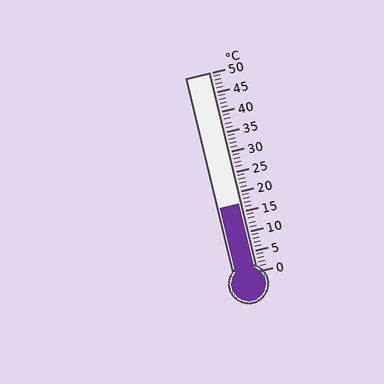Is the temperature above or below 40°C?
The temperature is below 40°C.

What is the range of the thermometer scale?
The thermometer scale ranges from 0°C to 50°C.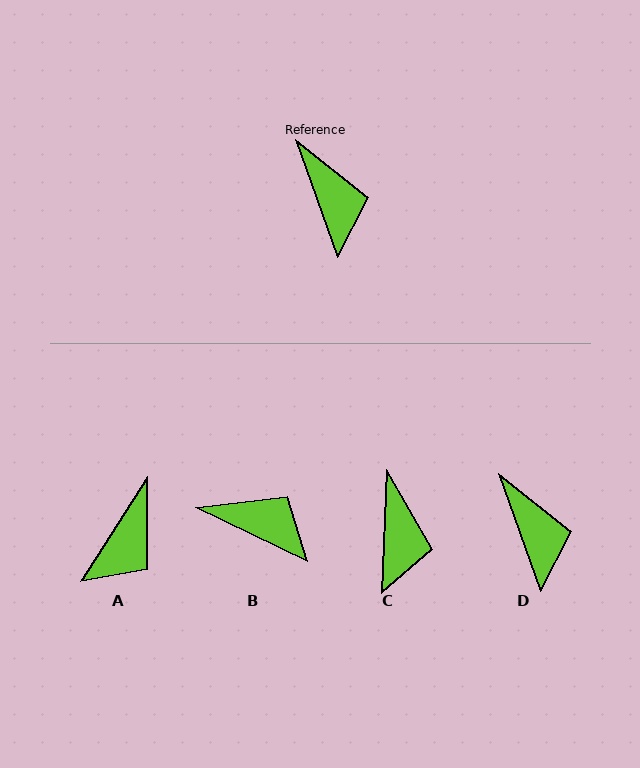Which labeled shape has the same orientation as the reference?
D.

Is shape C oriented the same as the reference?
No, it is off by about 22 degrees.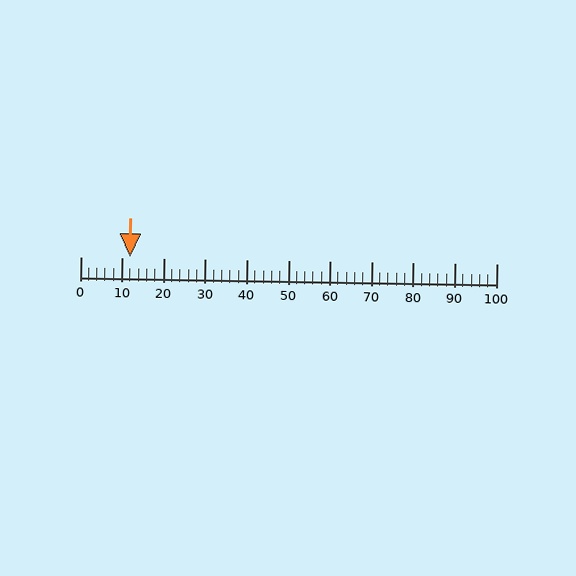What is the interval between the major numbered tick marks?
The major tick marks are spaced 10 units apart.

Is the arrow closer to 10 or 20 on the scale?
The arrow is closer to 10.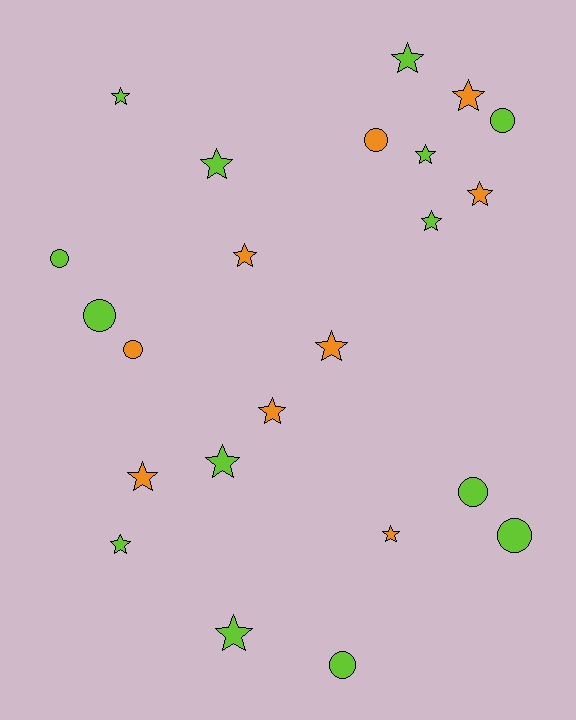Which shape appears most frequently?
Star, with 15 objects.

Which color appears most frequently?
Lime, with 14 objects.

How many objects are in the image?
There are 23 objects.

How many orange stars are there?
There are 7 orange stars.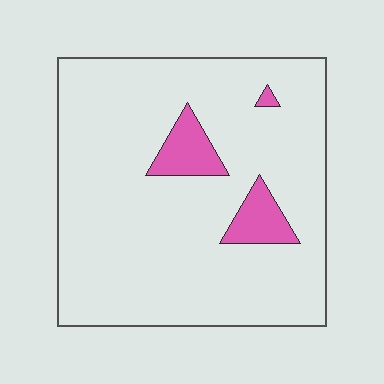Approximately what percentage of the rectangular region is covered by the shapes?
Approximately 10%.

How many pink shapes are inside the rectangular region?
3.